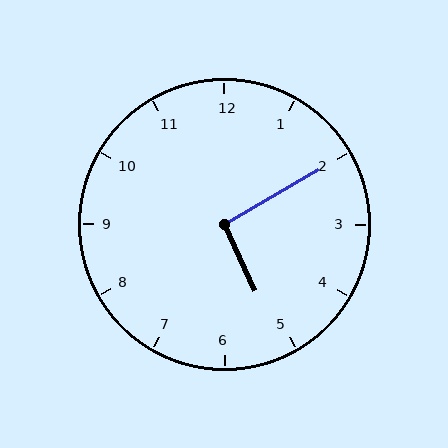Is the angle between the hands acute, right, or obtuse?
It is right.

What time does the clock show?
5:10.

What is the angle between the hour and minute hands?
Approximately 95 degrees.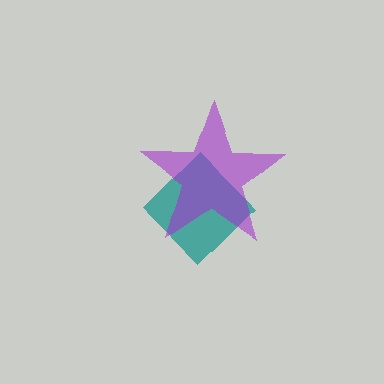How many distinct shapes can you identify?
There are 2 distinct shapes: a teal diamond, a purple star.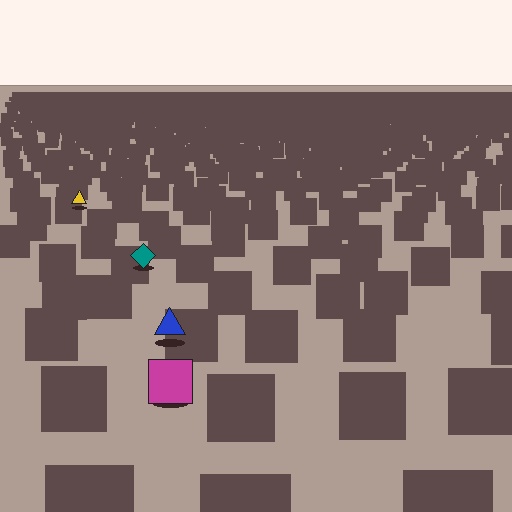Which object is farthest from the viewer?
The yellow triangle is farthest from the viewer. It appears smaller and the ground texture around it is denser.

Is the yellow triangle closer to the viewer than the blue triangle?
No. The blue triangle is closer — you can tell from the texture gradient: the ground texture is coarser near it.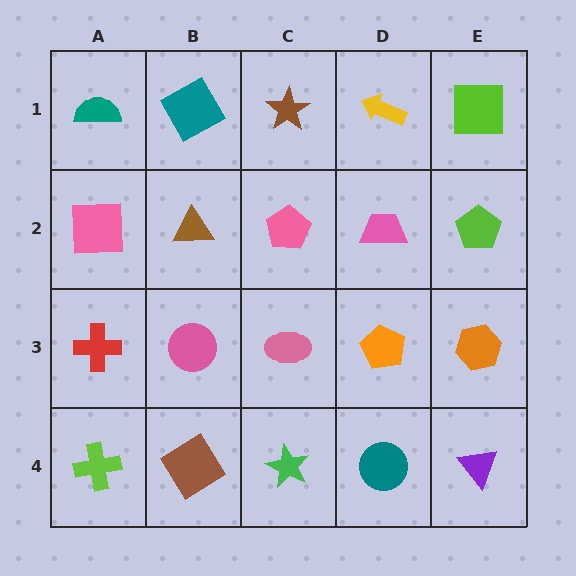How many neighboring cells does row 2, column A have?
3.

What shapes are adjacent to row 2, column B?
A teal square (row 1, column B), a pink circle (row 3, column B), a pink square (row 2, column A), a pink pentagon (row 2, column C).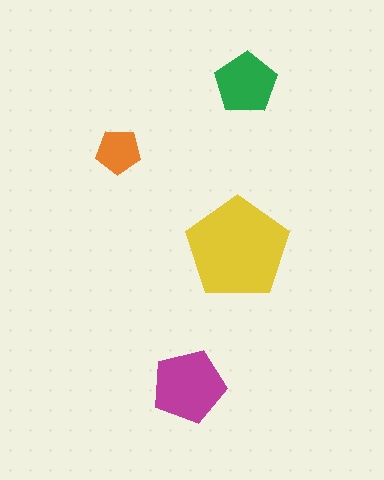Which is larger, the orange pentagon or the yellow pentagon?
The yellow one.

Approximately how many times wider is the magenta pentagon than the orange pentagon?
About 1.5 times wider.